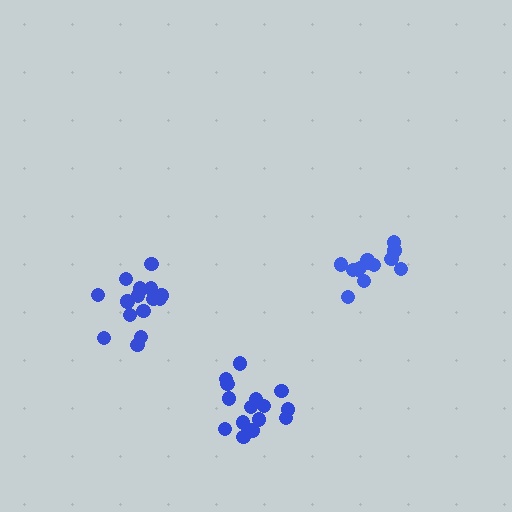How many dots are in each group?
Group 1: 15 dots, Group 2: 16 dots, Group 3: 13 dots (44 total).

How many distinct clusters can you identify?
There are 3 distinct clusters.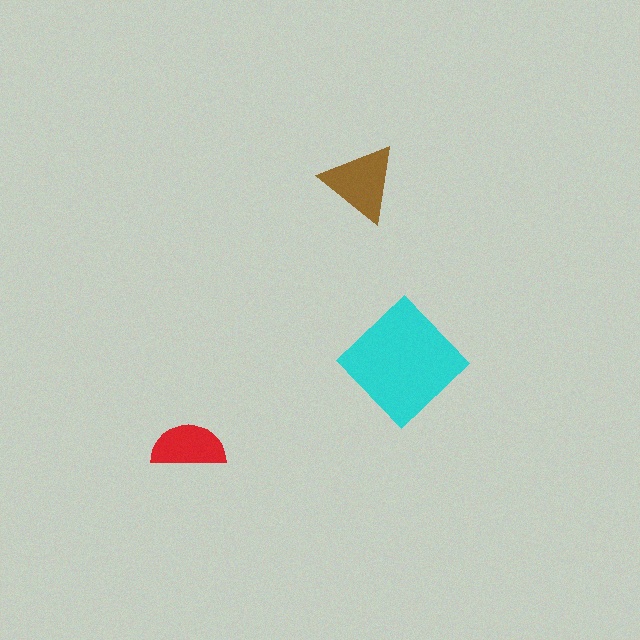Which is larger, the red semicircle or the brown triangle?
The brown triangle.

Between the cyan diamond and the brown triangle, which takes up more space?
The cyan diamond.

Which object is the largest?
The cyan diamond.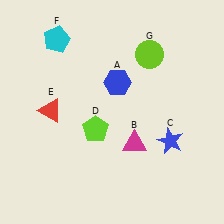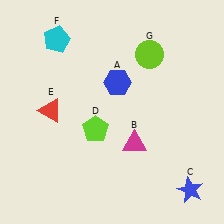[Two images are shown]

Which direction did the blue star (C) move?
The blue star (C) moved down.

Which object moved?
The blue star (C) moved down.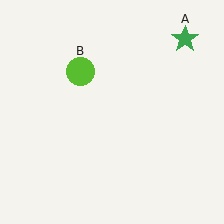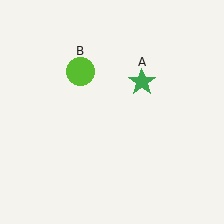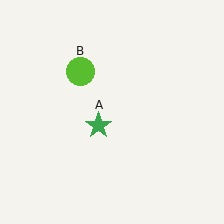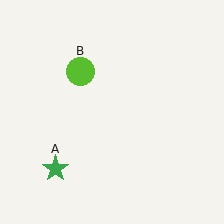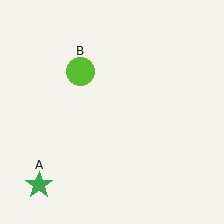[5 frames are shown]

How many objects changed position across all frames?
1 object changed position: green star (object A).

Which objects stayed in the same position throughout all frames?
Lime circle (object B) remained stationary.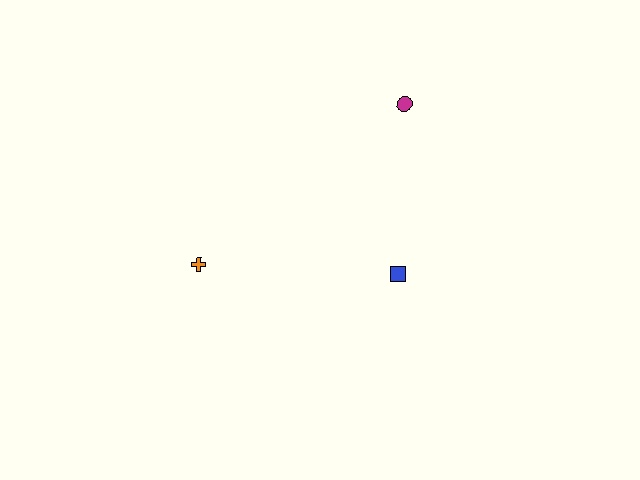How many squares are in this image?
There is 1 square.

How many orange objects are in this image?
There is 1 orange object.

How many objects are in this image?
There are 3 objects.